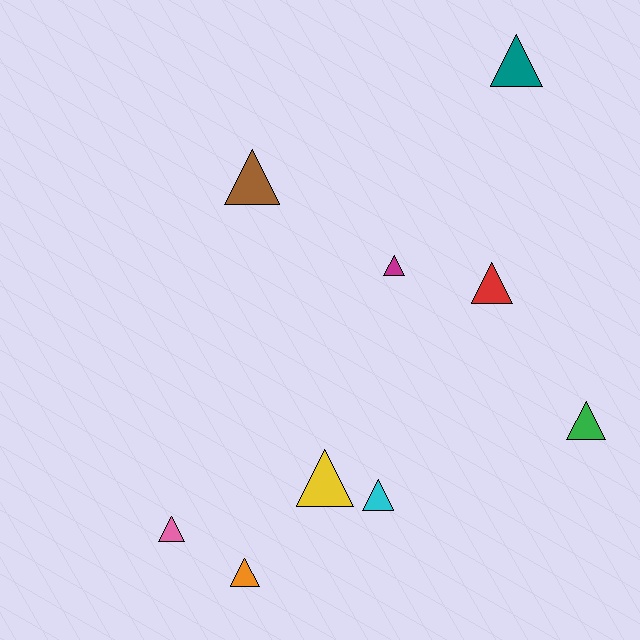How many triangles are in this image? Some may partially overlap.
There are 9 triangles.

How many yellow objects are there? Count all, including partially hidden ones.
There is 1 yellow object.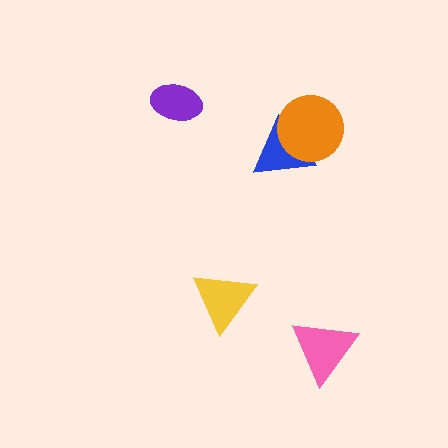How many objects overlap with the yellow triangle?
0 objects overlap with the yellow triangle.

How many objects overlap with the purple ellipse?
0 objects overlap with the purple ellipse.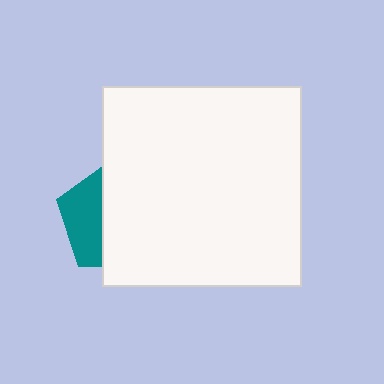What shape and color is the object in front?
The object in front is a white rectangle.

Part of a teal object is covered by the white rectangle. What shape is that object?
It is a pentagon.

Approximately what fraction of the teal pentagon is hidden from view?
Roughly 65% of the teal pentagon is hidden behind the white rectangle.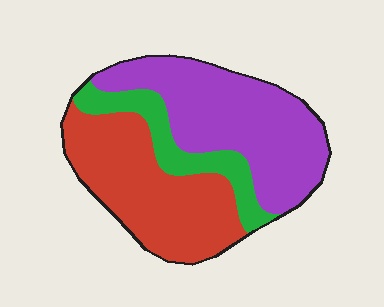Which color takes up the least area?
Green, at roughly 15%.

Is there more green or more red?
Red.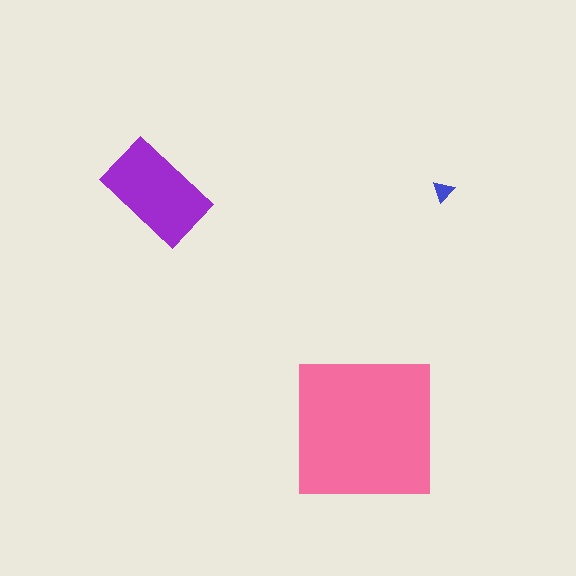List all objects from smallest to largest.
The blue triangle, the purple rectangle, the pink square.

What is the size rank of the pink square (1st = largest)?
1st.